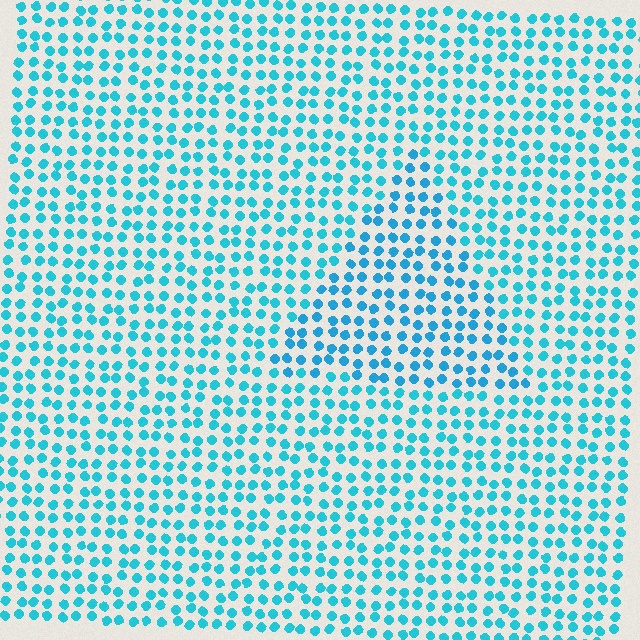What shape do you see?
I see a triangle.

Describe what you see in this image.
The image is filled with small cyan elements in a uniform arrangement. A triangle-shaped region is visible where the elements are tinted to a slightly different hue, forming a subtle color boundary.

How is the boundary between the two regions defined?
The boundary is defined purely by a slight shift in hue (about 13 degrees). Spacing, size, and orientation are identical on both sides.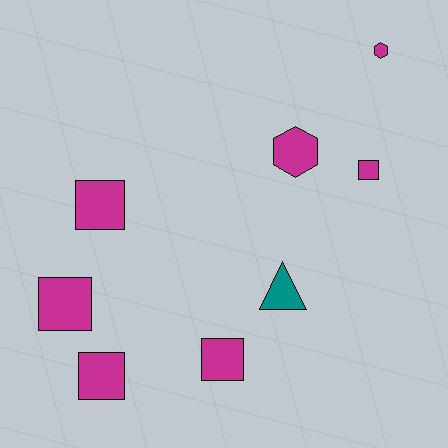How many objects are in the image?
There are 8 objects.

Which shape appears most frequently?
Square, with 5 objects.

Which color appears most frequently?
Magenta, with 7 objects.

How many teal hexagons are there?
There are no teal hexagons.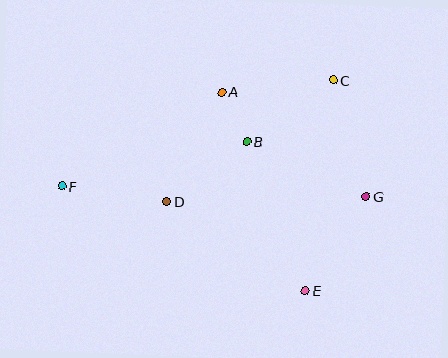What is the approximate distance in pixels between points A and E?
The distance between A and E is approximately 215 pixels.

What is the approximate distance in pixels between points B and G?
The distance between B and G is approximately 131 pixels.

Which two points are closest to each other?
Points A and B are closest to each other.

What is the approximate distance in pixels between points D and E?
The distance between D and E is approximately 165 pixels.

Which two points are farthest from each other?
Points F and G are farthest from each other.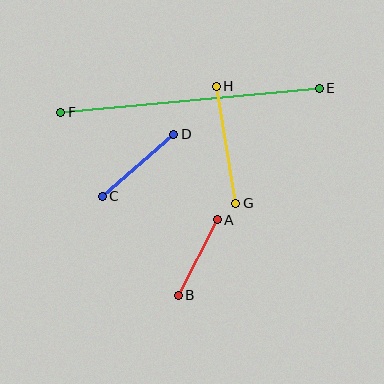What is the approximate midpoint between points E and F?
The midpoint is at approximately (190, 100) pixels.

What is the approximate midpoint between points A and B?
The midpoint is at approximately (198, 258) pixels.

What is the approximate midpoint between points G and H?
The midpoint is at approximately (226, 145) pixels.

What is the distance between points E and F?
The distance is approximately 260 pixels.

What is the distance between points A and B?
The distance is approximately 85 pixels.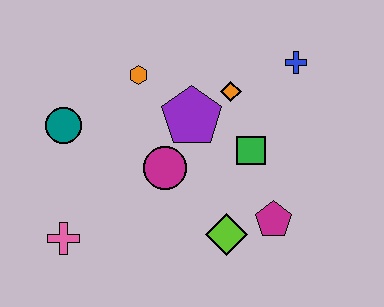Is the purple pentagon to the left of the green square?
Yes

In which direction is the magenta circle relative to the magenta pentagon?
The magenta circle is to the left of the magenta pentagon.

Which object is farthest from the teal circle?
The blue cross is farthest from the teal circle.